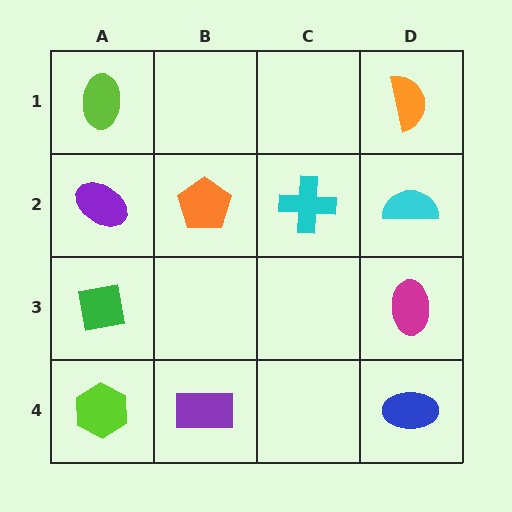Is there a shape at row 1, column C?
No, that cell is empty.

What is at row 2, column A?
A purple ellipse.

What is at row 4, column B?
A purple rectangle.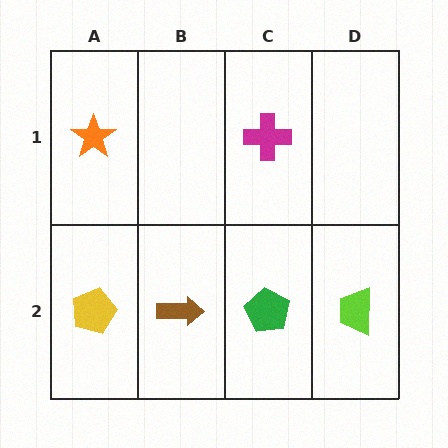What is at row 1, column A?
An orange star.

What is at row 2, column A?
A yellow pentagon.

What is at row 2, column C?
A green pentagon.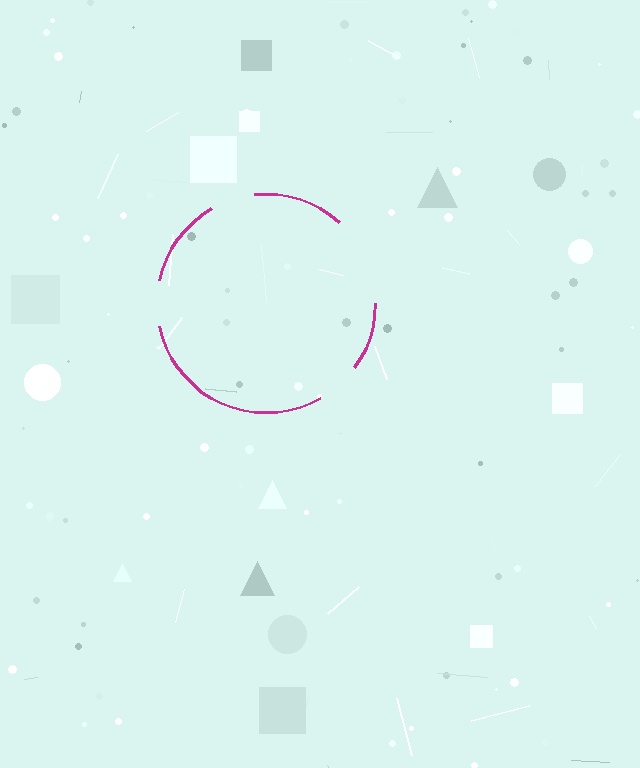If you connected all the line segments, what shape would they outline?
They would outline a circle.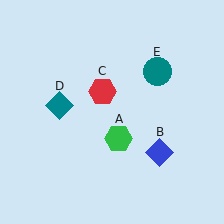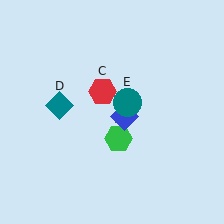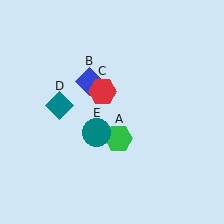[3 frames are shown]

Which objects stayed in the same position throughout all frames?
Green hexagon (object A) and red hexagon (object C) and teal diamond (object D) remained stationary.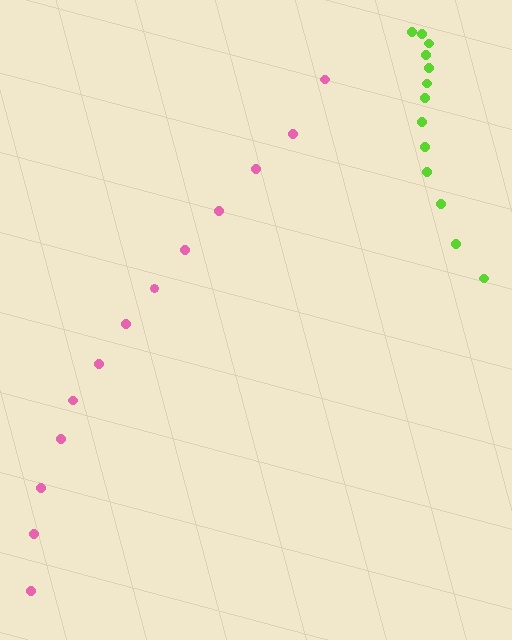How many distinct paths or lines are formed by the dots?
There are 2 distinct paths.